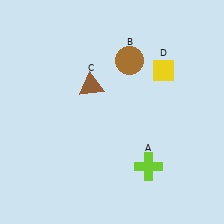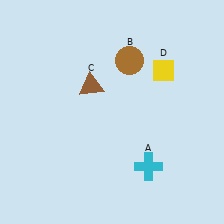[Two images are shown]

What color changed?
The cross (A) changed from lime in Image 1 to cyan in Image 2.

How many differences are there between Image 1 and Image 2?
There is 1 difference between the two images.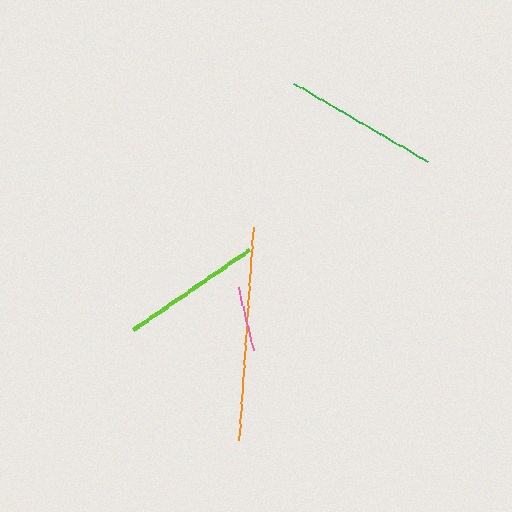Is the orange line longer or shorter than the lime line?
The orange line is longer than the lime line.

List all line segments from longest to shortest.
From longest to shortest: orange, green, lime, pink.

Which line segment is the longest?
The orange line is the longest at approximately 214 pixels.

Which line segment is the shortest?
The pink line is the shortest at approximately 66 pixels.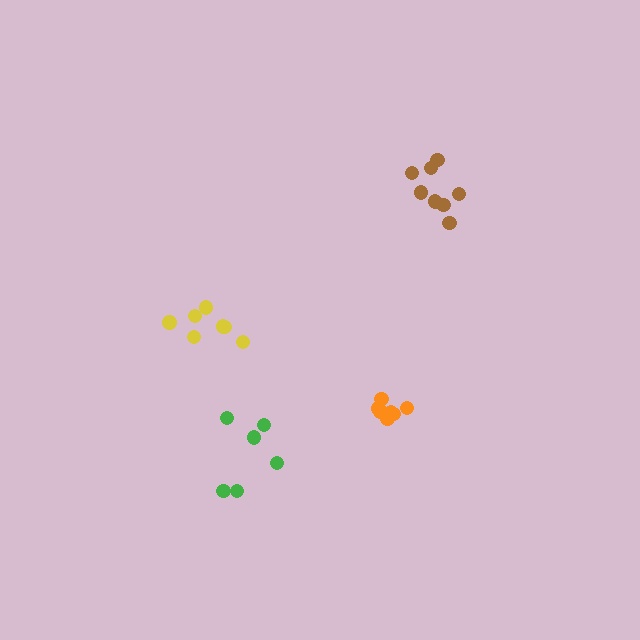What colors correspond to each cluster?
The clusters are colored: brown, green, yellow, orange.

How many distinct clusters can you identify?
There are 4 distinct clusters.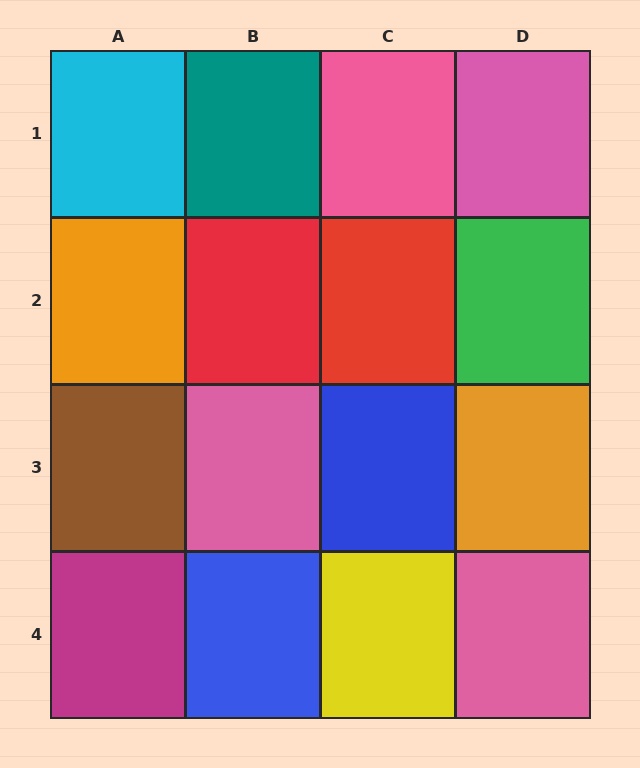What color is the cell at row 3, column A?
Brown.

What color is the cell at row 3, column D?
Orange.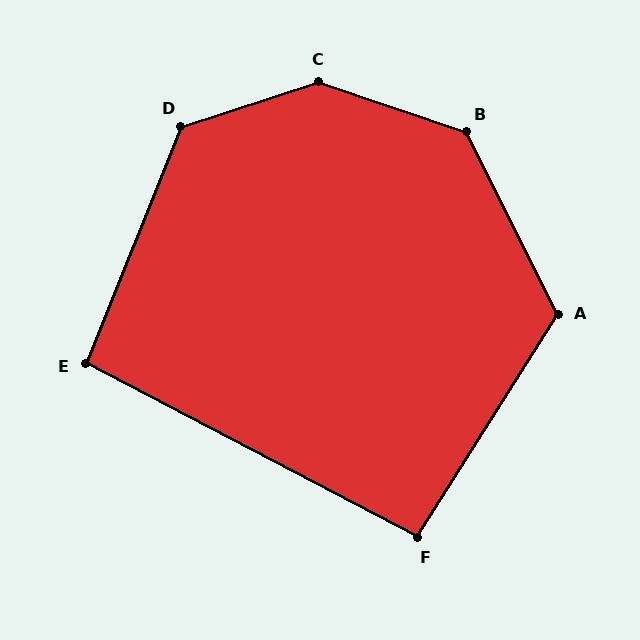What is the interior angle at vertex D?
Approximately 130 degrees (obtuse).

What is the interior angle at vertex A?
Approximately 121 degrees (obtuse).